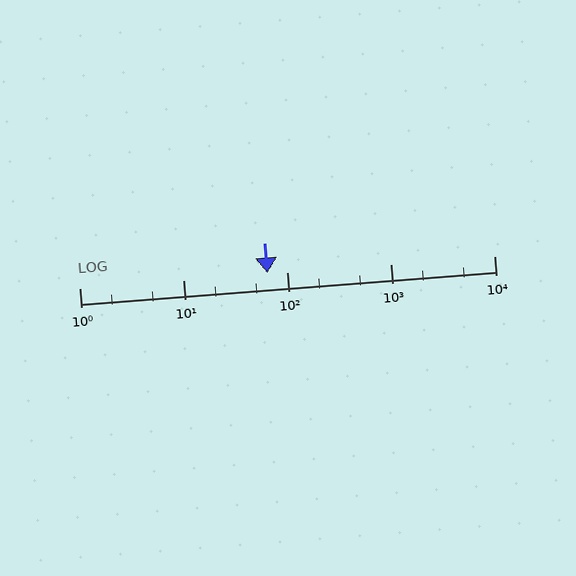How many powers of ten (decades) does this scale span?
The scale spans 4 decades, from 1 to 10000.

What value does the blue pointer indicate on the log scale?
The pointer indicates approximately 65.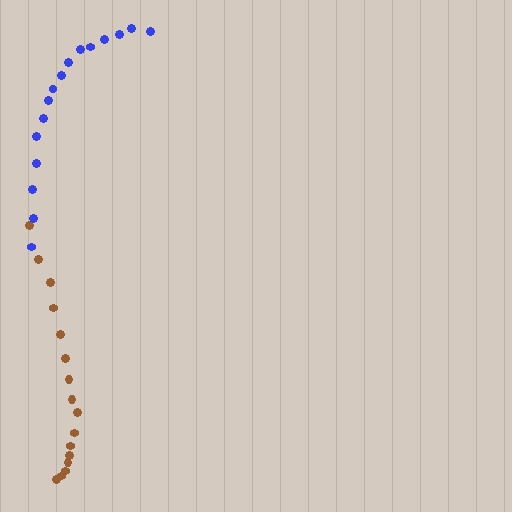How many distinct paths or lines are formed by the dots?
There are 2 distinct paths.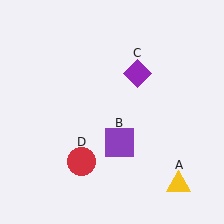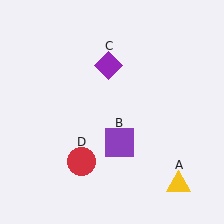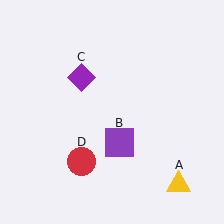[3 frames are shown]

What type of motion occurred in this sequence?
The purple diamond (object C) rotated counterclockwise around the center of the scene.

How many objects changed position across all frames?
1 object changed position: purple diamond (object C).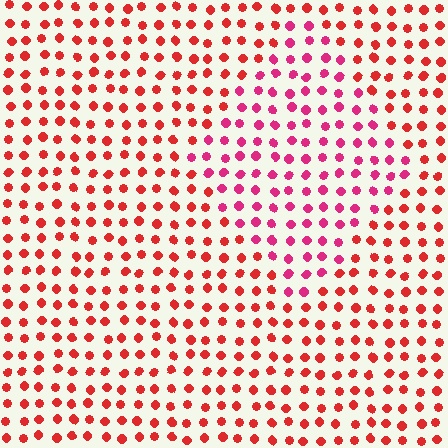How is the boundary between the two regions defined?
The boundary is defined purely by a slight shift in hue (about 30 degrees). Spacing, size, and orientation are identical on both sides.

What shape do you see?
I see a diamond.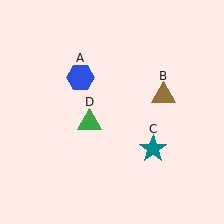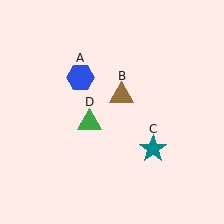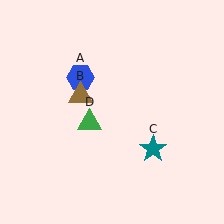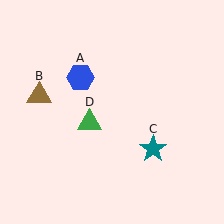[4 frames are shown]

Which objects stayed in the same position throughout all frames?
Blue hexagon (object A) and teal star (object C) and green triangle (object D) remained stationary.